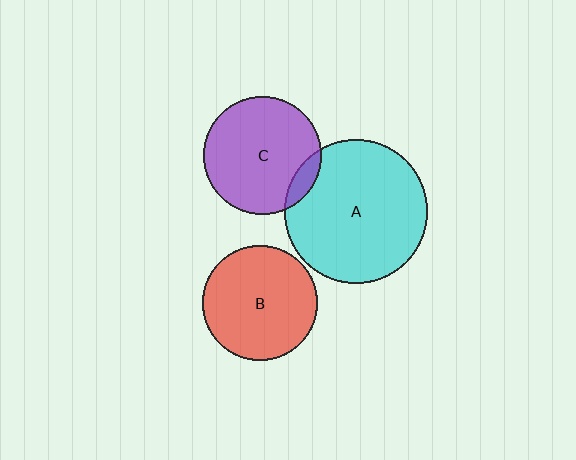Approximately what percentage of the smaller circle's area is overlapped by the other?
Approximately 10%.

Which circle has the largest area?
Circle A (cyan).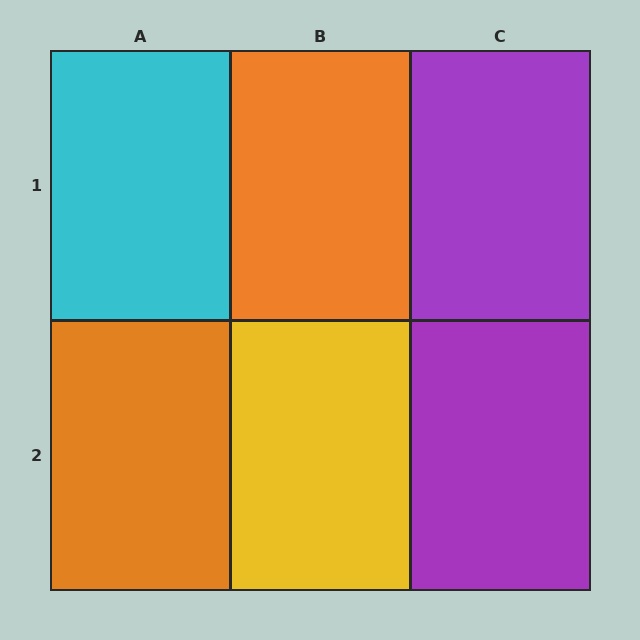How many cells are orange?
2 cells are orange.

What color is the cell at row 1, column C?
Purple.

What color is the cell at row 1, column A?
Cyan.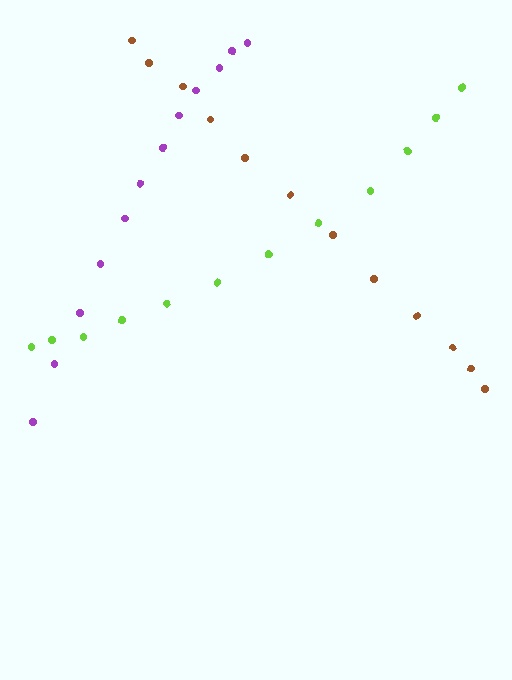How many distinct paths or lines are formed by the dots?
There are 3 distinct paths.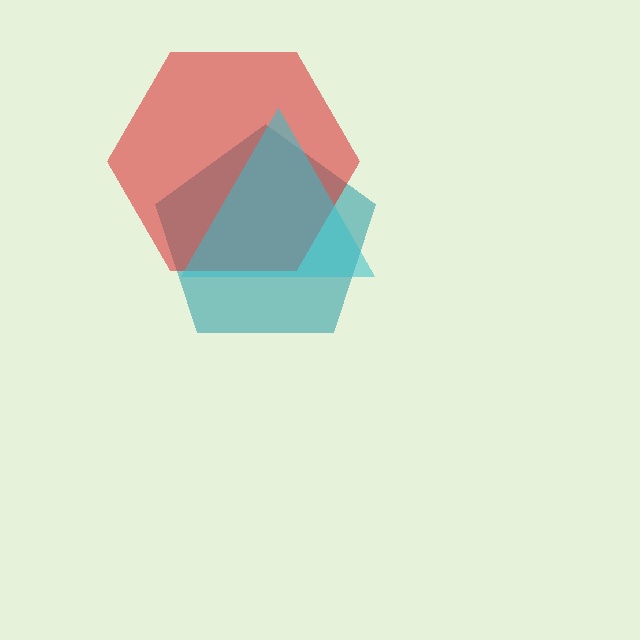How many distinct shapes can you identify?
There are 3 distinct shapes: a teal pentagon, a red hexagon, a cyan triangle.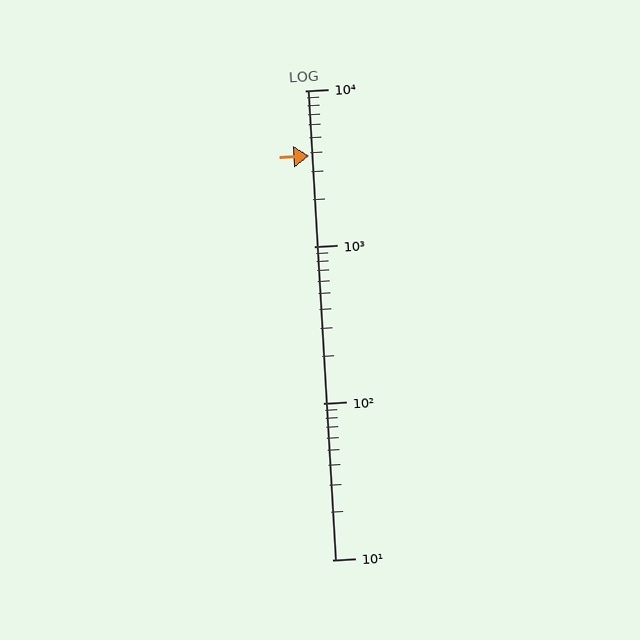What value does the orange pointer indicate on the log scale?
The pointer indicates approximately 3800.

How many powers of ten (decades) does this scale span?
The scale spans 3 decades, from 10 to 10000.